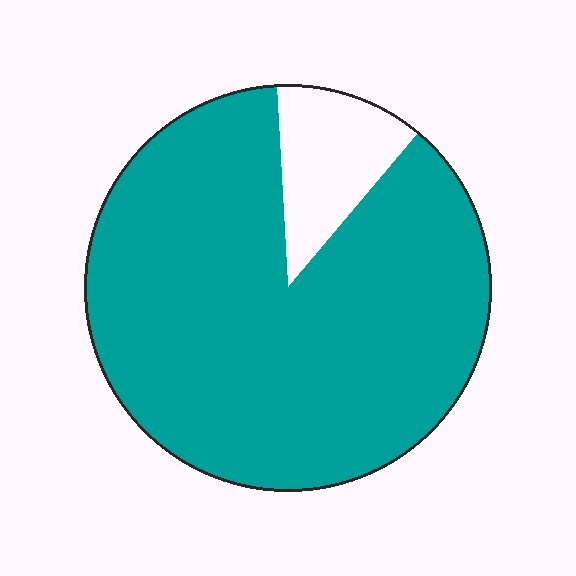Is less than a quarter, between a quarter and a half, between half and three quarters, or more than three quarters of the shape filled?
More than three quarters.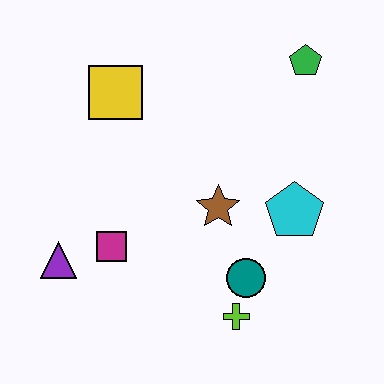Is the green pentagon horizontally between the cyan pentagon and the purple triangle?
No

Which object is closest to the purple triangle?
The magenta square is closest to the purple triangle.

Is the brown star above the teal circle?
Yes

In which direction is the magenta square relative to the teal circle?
The magenta square is to the left of the teal circle.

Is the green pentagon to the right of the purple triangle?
Yes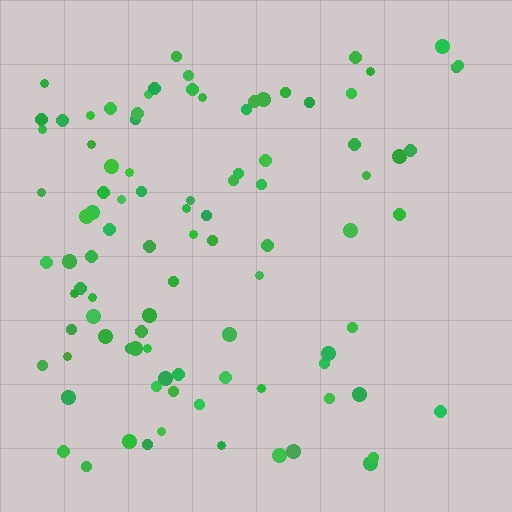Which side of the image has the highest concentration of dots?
The left.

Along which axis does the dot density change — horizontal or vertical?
Horizontal.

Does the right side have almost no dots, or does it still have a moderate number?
Still a moderate number, just noticeably fewer than the left.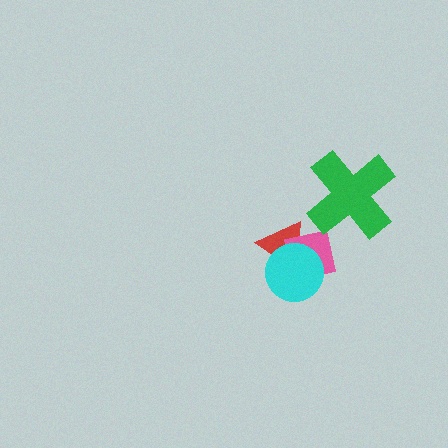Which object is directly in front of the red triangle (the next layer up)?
The pink square is directly in front of the red triangle.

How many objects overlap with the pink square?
2 objects overlap with the pink square.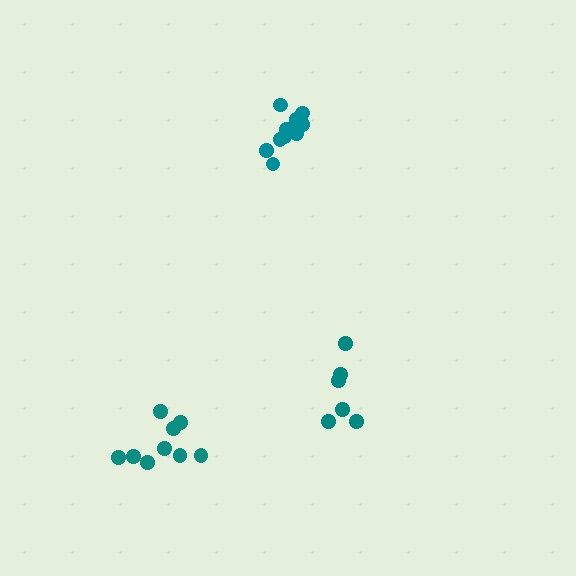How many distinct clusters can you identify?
There are 3 distinct clusters.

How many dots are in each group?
Group 1: 12 dots, Group 2: 10 dots, Group 3: 6 dots (28 total).